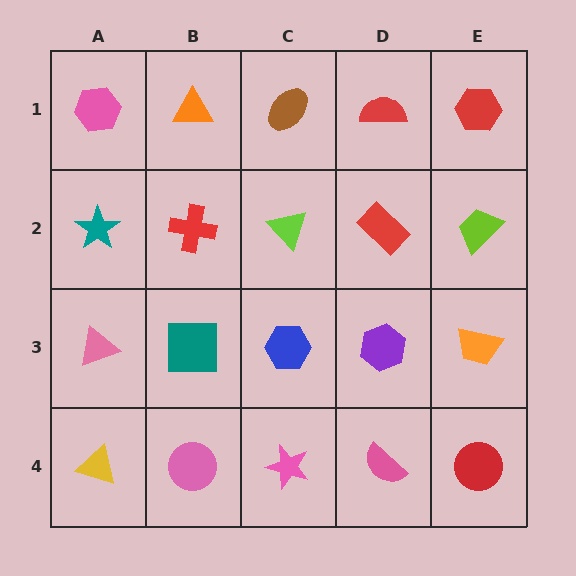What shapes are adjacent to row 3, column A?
A teal star (row 2, column A), a yellow triangle (row 4, column A), a teal square (row 3, column B).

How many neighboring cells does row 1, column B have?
3.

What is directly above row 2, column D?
A red semicircle.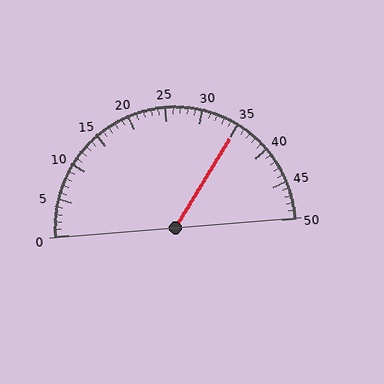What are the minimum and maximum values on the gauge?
The gauge ranges from 0 to 50.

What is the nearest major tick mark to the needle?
The nearest major tick mark is 35.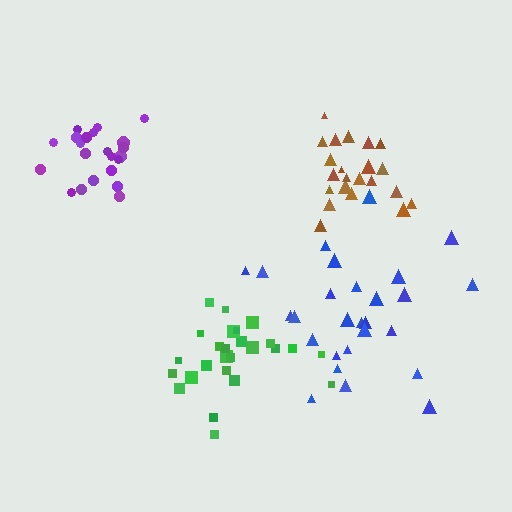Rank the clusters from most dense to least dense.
purple, brown, green, blue.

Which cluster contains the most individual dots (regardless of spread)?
Blue (27).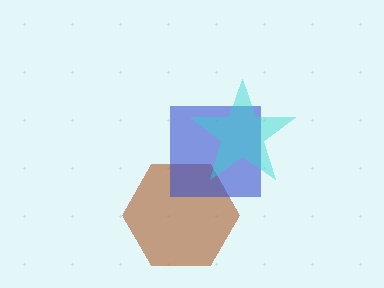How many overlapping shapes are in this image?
There are 3 overlapping shapes in the image.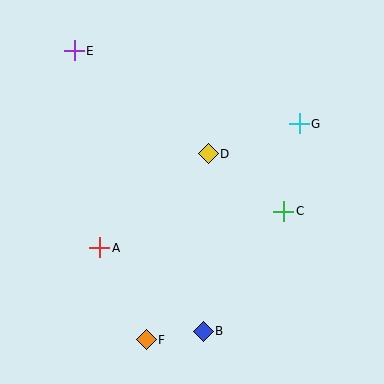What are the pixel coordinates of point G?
Point G is at (299, 124).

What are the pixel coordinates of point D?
Point D is at (208, 154).